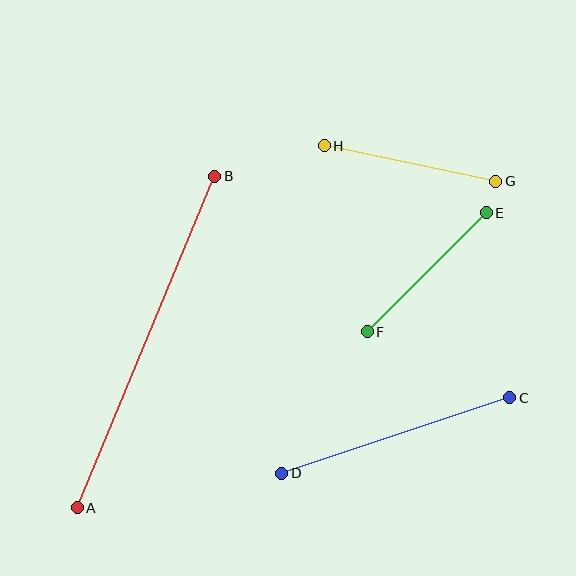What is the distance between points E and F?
The distance is approximately 168 pixels.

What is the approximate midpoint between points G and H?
The midpoint is at approximately (410, 164) pixels.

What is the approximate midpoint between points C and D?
The midpoint is at approximately (396, 435) pixels.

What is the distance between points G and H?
The distance is approximately 175 pixels.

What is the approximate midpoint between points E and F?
The midpoint is at approximately (427, 272) pixels.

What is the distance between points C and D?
The distance is approximately 241 pixels.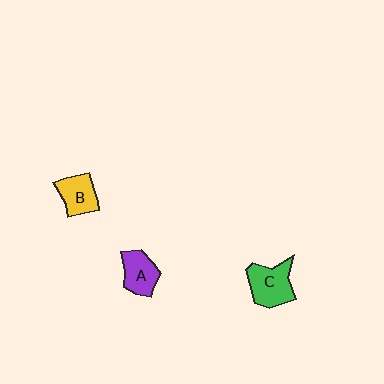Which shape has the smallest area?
Shape B (yellow).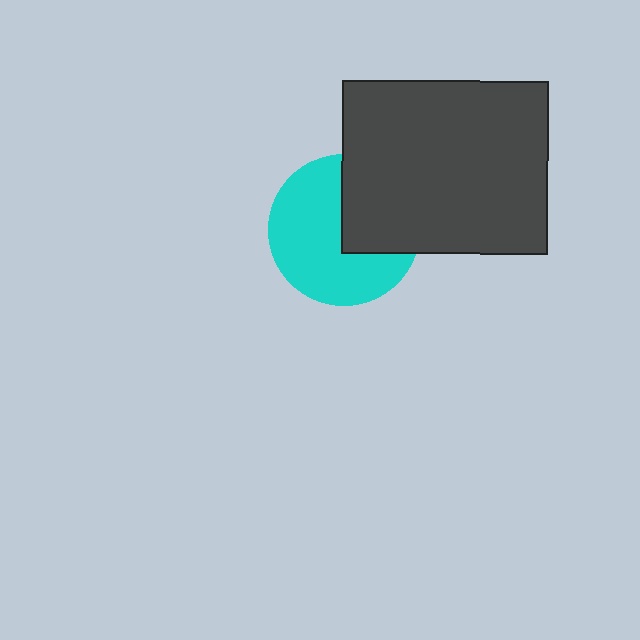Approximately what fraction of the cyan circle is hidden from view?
Roughly 36% of the cyan circle is hidden behind the dark gray rectangle.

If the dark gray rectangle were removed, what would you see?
You would see the complete cyan circle.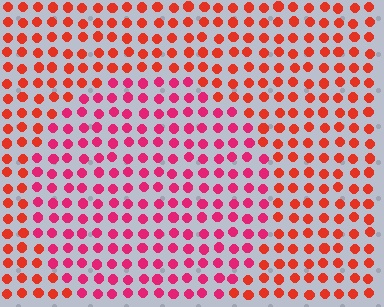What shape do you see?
I see a circle.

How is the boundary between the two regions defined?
The boundary is defined purely by a slight shift in hue (about 31 degrees). Spacing, size, and orientation are identical on both sides.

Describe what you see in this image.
The image is filled with small red elements in a uniform arrangement. A circle-shaped region is visible where the elements are tinted to a slightly different hue, forming a subtle color boundary.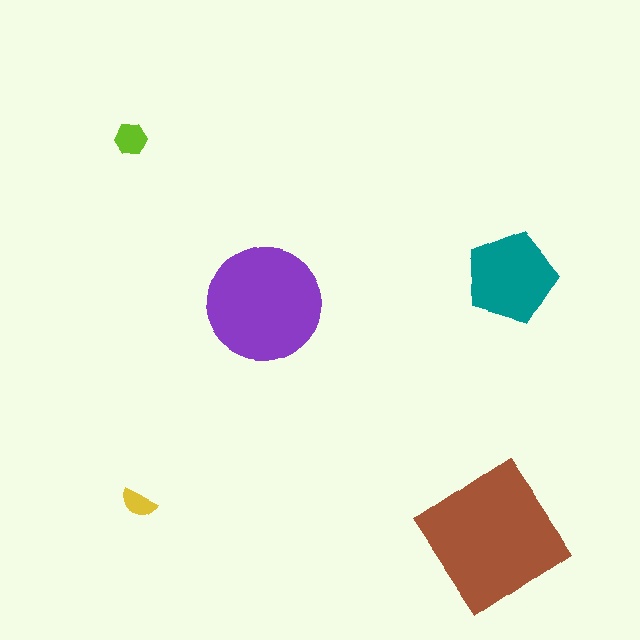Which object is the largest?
The brown diamond.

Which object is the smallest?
The yellow semicircle.